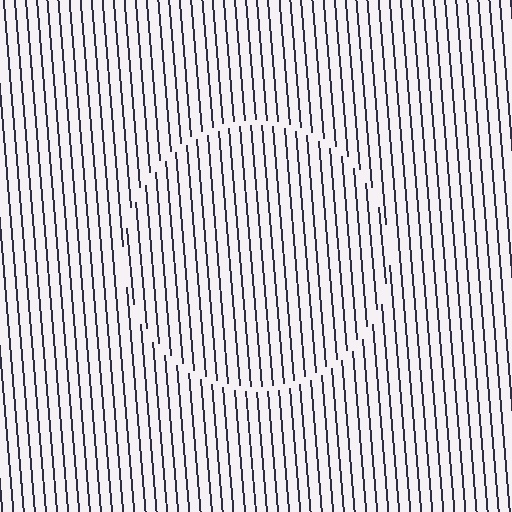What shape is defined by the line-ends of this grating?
An illusory circle. The interior of the shape contains the same grating, shifted by half a period — the contour is defined by the phase discontinuity where line-ends from the inner and outer gratings abut.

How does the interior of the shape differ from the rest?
The interior of the shape contains the same grating, shifted by half a period — the contour is defined by the phase discontinuity where line-ends from the inner and outer gratings abut.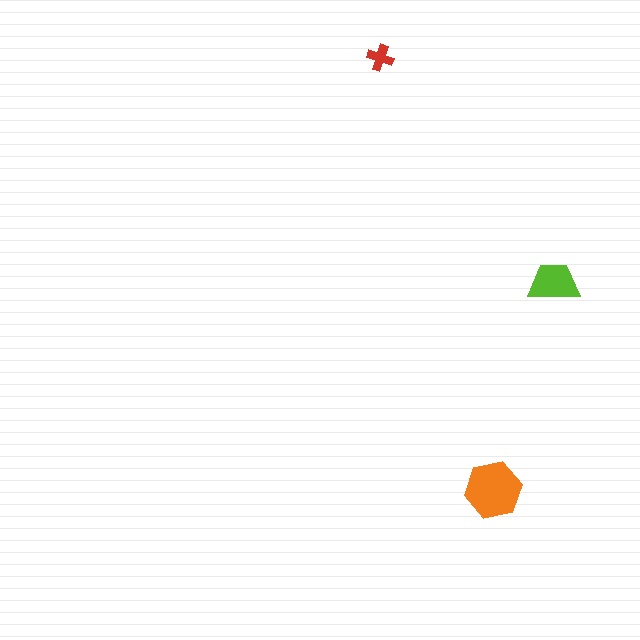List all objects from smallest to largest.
The red cross, the lime trapezoid, the orange hexagon.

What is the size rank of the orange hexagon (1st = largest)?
1st.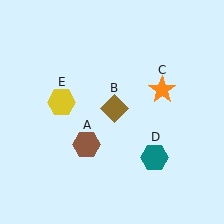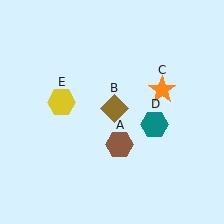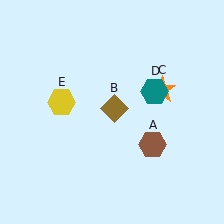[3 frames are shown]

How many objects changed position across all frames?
2 objects changed position: brown hexagon (object A), teal hexagon (object D).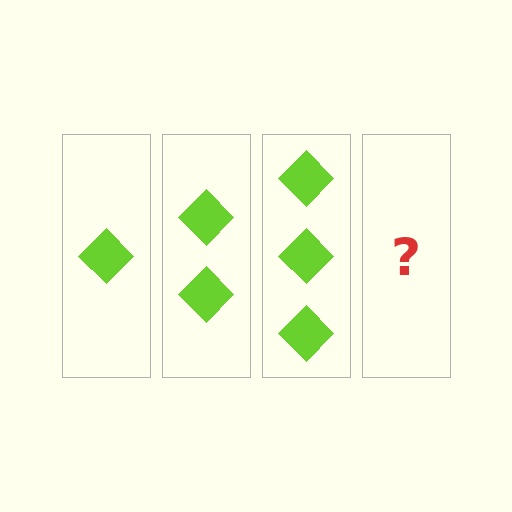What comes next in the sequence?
The next element should be 4 diamonds.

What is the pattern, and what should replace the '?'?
The pattern is that each step adds one more diamond. The '?' should be 4 diamonds.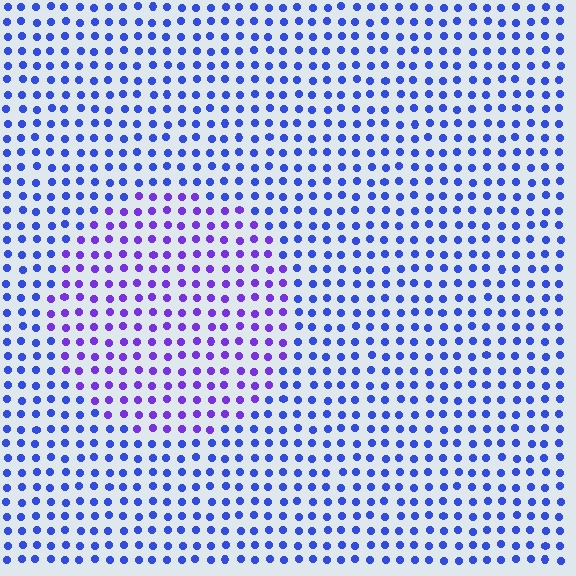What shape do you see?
I see a circle.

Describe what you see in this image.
The image is filled with small blue elements in a uniform arrangement. A circle-shaped region is visible where the elements are tinted to a slightly different hue, forming a subtle color boundary.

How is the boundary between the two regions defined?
The boundary is defined purely by a slight shift in hue (about 34 degrees). Spacing, size, and orientation are identical on both sides.